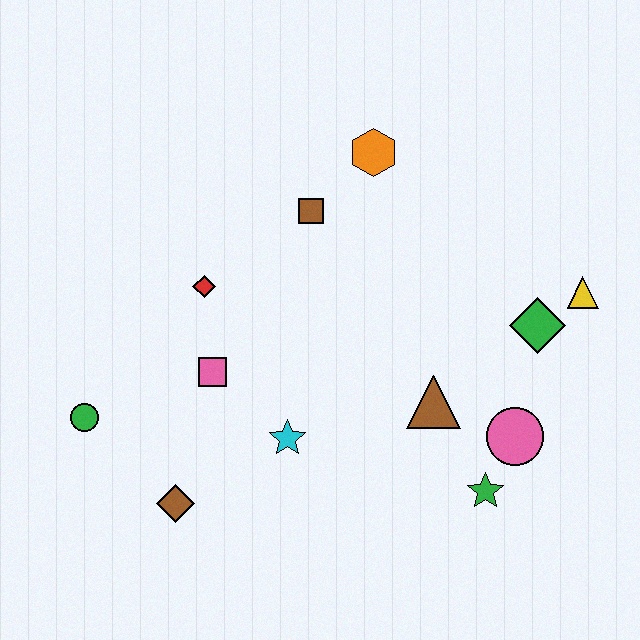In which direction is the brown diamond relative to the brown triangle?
The brown diamond is to the left of the brown triangle.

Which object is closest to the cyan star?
The pink square is closest to the cyan star.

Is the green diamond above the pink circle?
Yes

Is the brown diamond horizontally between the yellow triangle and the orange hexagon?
No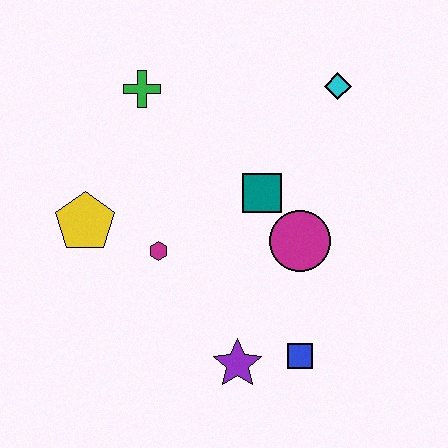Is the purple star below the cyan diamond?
Yes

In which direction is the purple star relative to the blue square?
The purple star is to the left of the blue square.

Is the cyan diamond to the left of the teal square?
No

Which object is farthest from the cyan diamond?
The purple star is farthest from the cyan diamond.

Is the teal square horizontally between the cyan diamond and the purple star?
Yes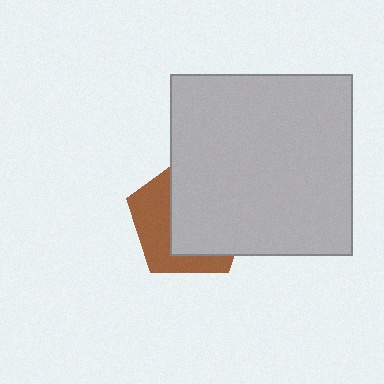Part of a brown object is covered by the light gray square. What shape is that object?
It is a pentagon.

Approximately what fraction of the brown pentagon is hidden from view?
Roughly 61% of the brown pentagon is hidden behind the light gray square.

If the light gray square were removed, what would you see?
You would see the complete brown pentagon.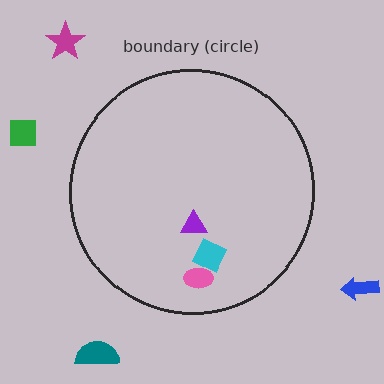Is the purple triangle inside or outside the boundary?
Inside.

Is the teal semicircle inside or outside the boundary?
Outside.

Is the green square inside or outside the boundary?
Outside.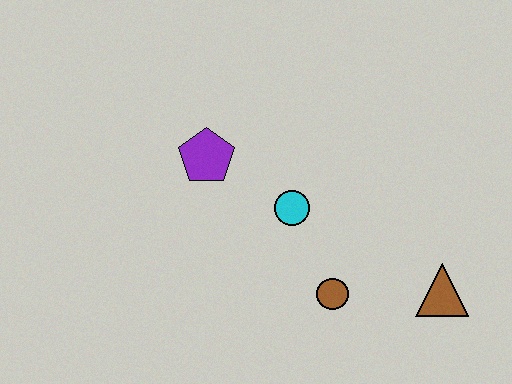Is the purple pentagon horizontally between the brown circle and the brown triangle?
No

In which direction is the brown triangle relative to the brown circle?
The brown triangle is to the right of the brown circle.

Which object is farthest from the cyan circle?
The brown triangle is farthest from the cyan circle.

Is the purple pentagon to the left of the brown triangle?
Yes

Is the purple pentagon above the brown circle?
Yes